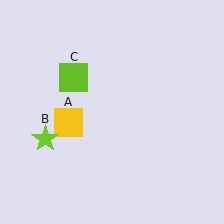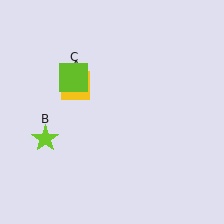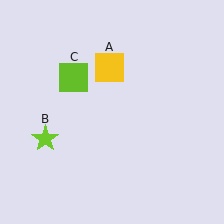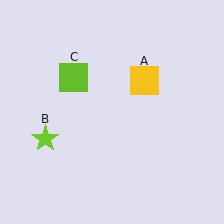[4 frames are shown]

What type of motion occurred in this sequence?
The yellow square (object A) rotated clockwise around the center of the scene.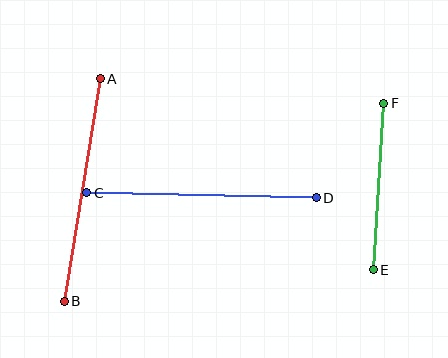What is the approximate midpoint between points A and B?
The midpoint is at approximately (82, 190) pixels.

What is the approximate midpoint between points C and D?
The midpoint is at approximately (202, 195) pixels.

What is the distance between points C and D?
The distance is approximately 229 pixels.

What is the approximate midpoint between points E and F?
The midpoint is at approximately (378, 187) pixels.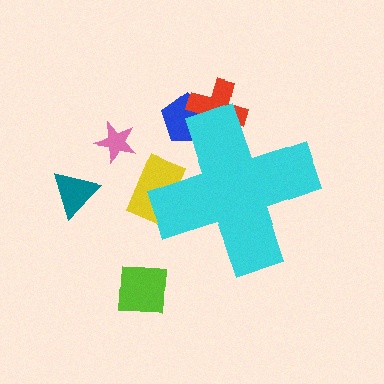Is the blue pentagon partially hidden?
Yes, the blue pentagon is partially hidden behind the cyan cross.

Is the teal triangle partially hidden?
No, the teal triangle is fully visible.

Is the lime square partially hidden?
No, the lime square is fully visible.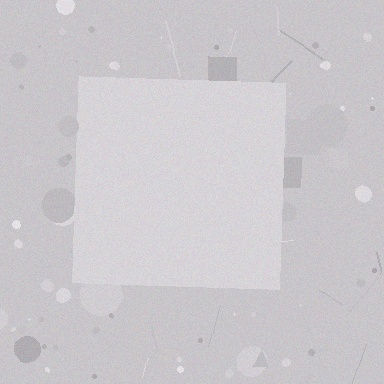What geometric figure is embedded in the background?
A square is embedded in the background.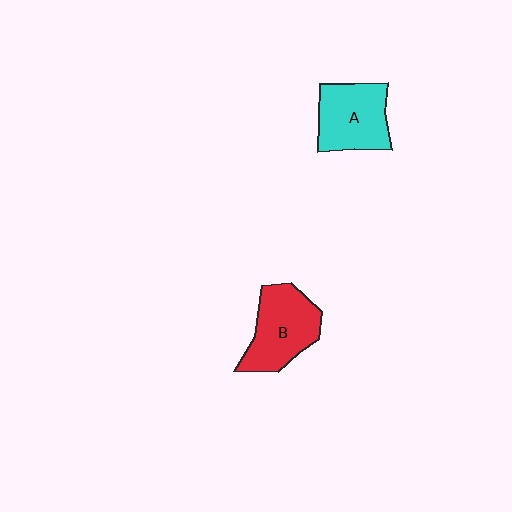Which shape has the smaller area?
Shape A (cyan).